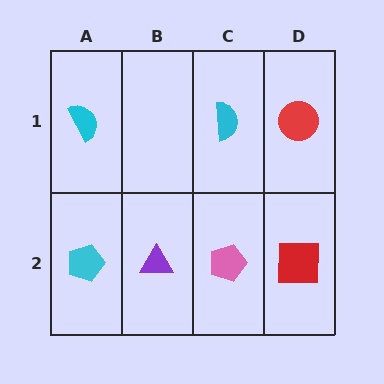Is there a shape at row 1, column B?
No, that cell is empty.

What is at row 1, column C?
A cyan semicircle.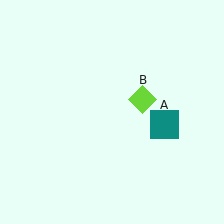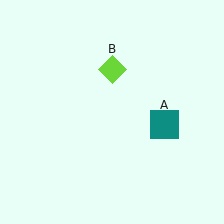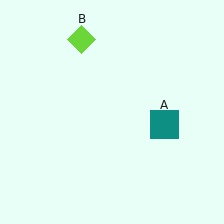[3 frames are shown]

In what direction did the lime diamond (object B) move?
The lime diamond (object B) moved up and to the left.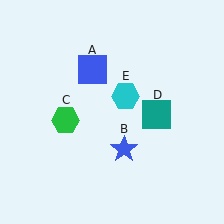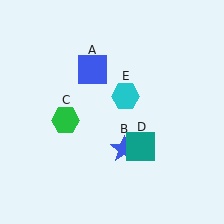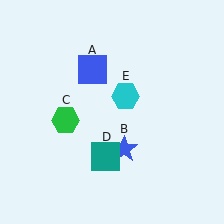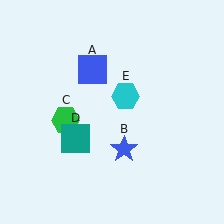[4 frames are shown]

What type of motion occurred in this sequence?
The teal square (object D) rotated clockwise around the center of the scene.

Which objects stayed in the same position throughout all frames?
Blue square (object A) and blue star (object B) and green hexagon (object C) and cyan hexagon (object E) remained stationary.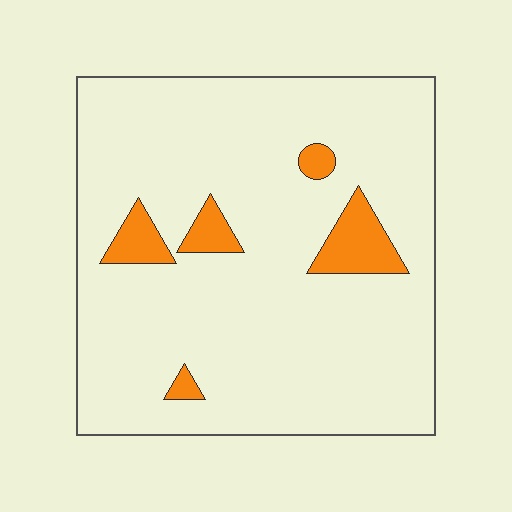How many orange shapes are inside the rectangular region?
5.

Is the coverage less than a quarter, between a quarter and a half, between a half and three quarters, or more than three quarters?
Less than a quarter.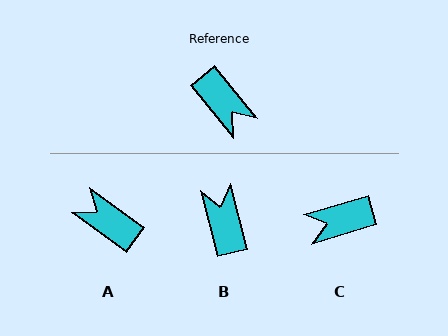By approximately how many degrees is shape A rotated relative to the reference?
Approximately 165 degrees clockwise.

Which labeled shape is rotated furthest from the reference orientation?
A, about 165 degrees away.